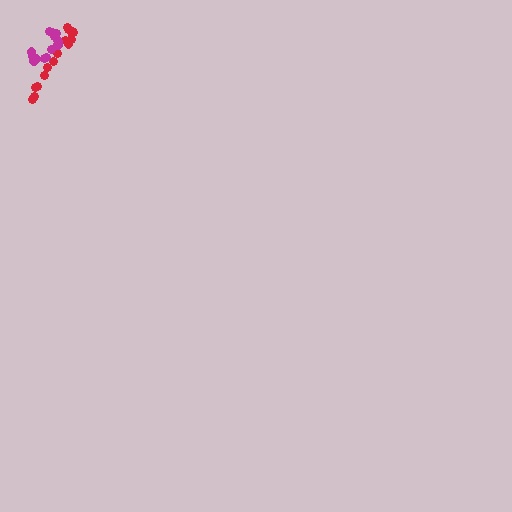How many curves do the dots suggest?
There are 2 distinct paths.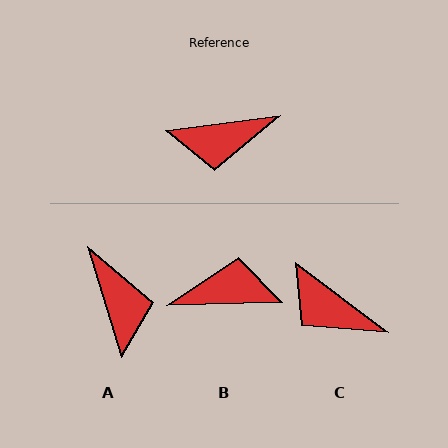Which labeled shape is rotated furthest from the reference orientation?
B, about 174 degrees away.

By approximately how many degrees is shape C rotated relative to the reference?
Approximately 45 degrees clockwise.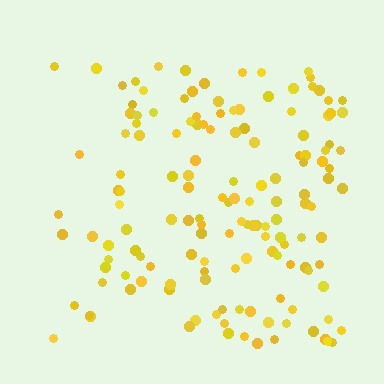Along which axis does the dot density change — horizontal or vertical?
Horizontal.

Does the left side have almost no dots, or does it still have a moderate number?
Still a moderate number, just noticeably fewer than the right.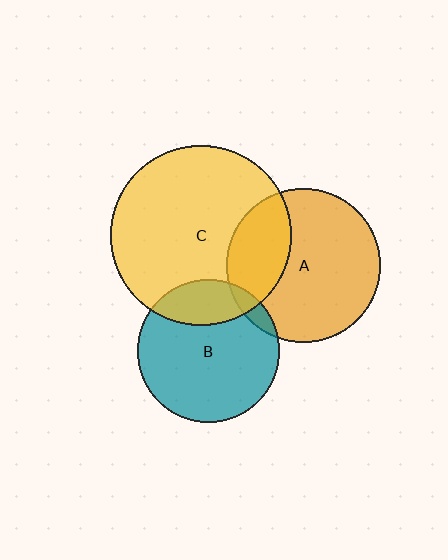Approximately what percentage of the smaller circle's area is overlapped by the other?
Approximately 20%.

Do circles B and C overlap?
Yes.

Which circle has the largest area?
Circle C (yellow).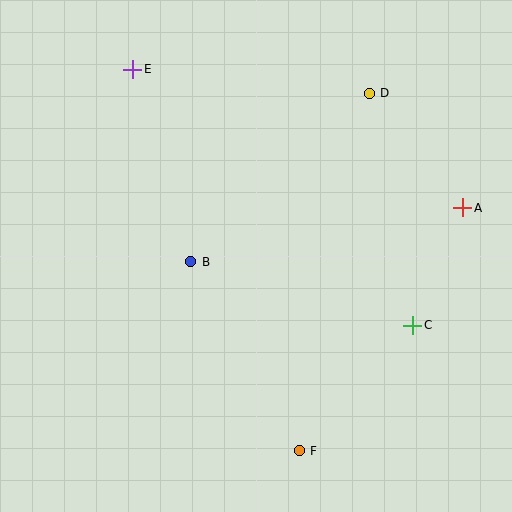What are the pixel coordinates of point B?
Point B is at (191, 262).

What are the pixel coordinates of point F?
Point F is at (299, 451).